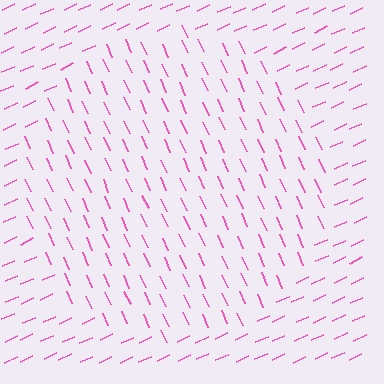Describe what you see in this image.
The image is filled with small pink line segments. A circle region in the image has lines oriented differently from the surrounding lines, creating a visible texture boundary.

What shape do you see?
I see a circle.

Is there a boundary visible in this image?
Yes, there is a texture boundary formed by a change in line orientation.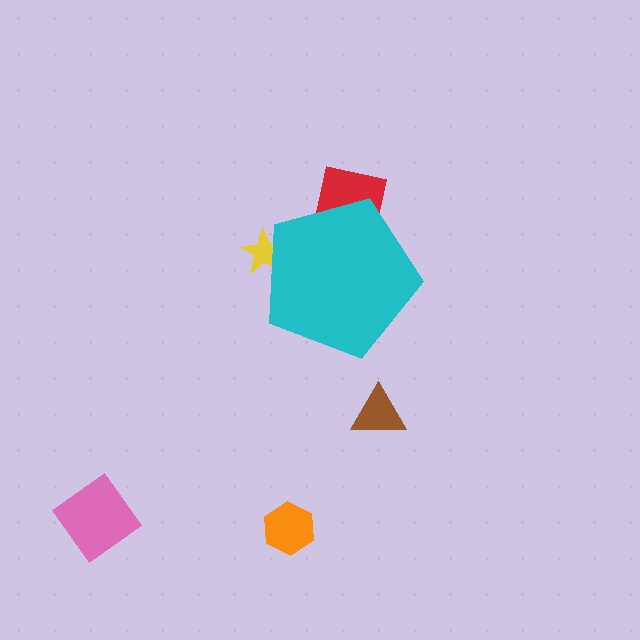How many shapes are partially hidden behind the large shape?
2 shapes are partially hidden.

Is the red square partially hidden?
Yes, the red square is partially hidden behind the cyan pentagon.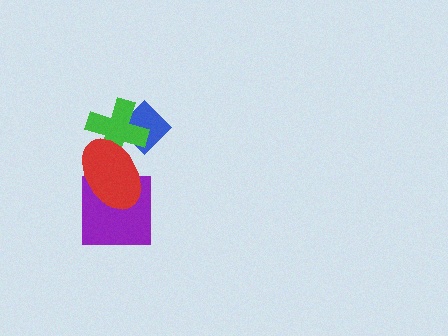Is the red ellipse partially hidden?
No, no other shape covers it.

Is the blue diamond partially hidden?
Yes, it is partially covered by another shape.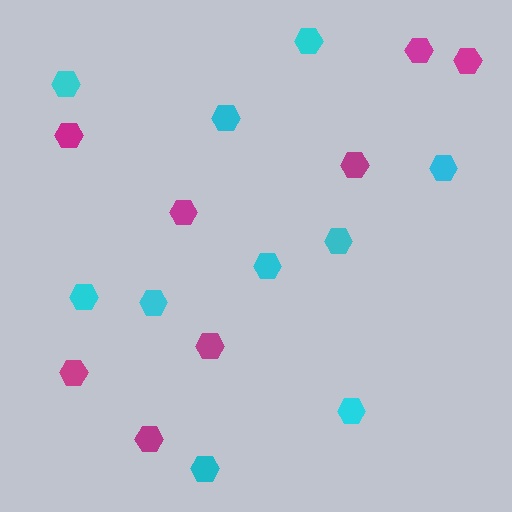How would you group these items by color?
There are 2 groups: one group of magenta hexagons (8) and one group of cyan hexagons (10).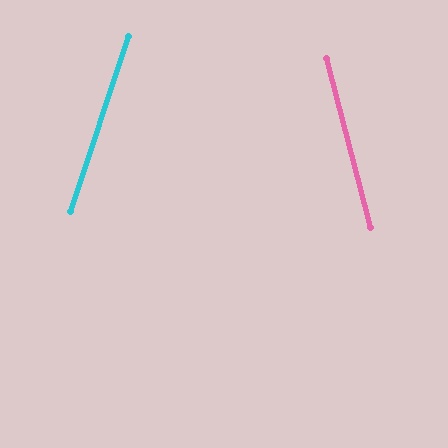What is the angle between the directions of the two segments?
Approximately 33 degrees.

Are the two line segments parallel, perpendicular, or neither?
Neither parallel nor perpendicular — they differ by about 33°.